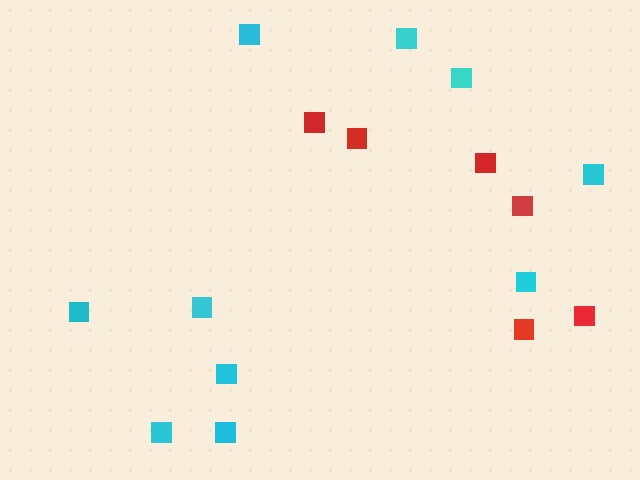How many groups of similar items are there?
There are 2 groups: one group of cyan squares (10) and one group of red squares (6).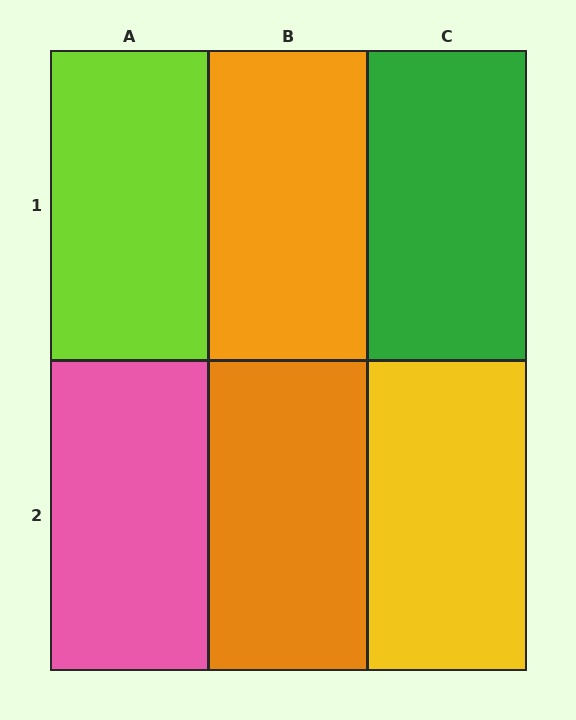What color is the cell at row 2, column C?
Yellow.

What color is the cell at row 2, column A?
Pink.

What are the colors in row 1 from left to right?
Lime, orange, green.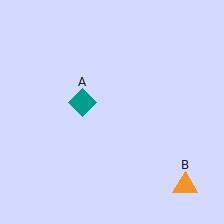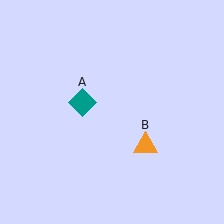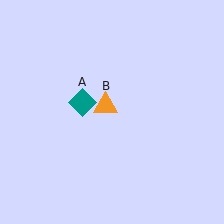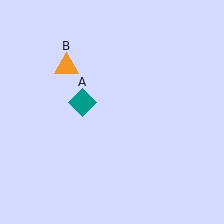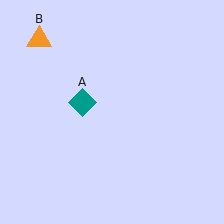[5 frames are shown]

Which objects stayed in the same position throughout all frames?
Teal diamond (object A) remained stationary.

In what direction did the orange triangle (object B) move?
The orange triangle (object B) moved up and to the left.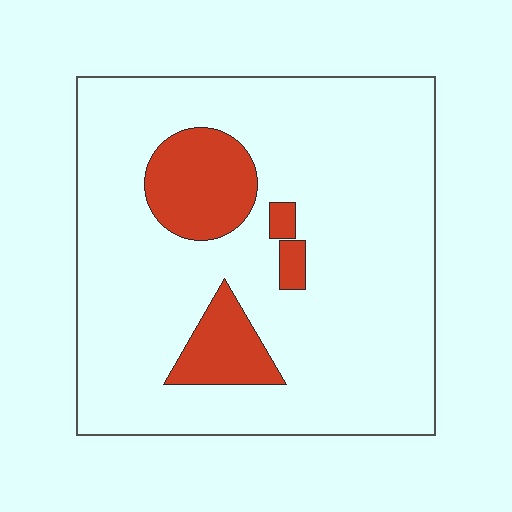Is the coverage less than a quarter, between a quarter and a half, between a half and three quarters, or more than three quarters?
Less than a quarter.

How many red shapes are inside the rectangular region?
4.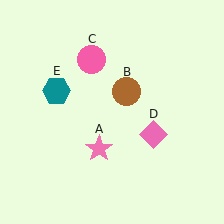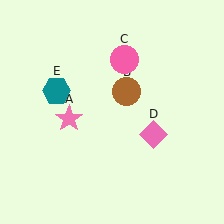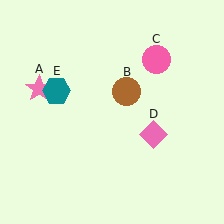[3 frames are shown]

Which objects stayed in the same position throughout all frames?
Brown circle (object B) and pink diamond (object D) and teal hexagon (object E) remained stationary.